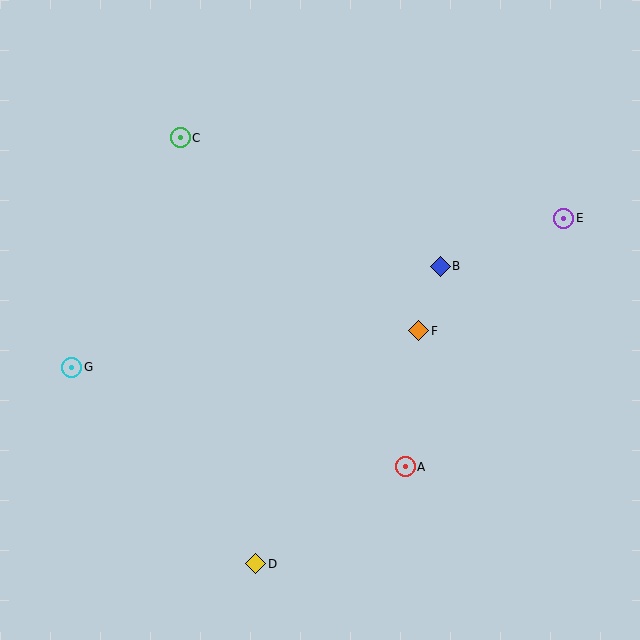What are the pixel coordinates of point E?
Point E is at (564, 218).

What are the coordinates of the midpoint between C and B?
The midpoint between C and B is at (310, 202).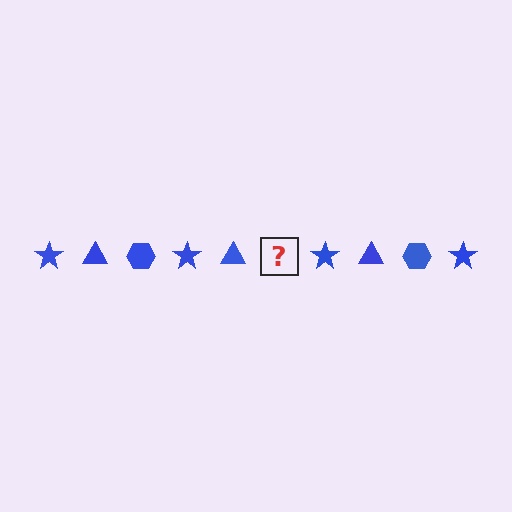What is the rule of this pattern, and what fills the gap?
The rule is that the pattern cycles through star, triangle, hexagon shapes in blue. The gap should be filled with a blue hexagon.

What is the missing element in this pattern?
The missing element is a blue hexagon.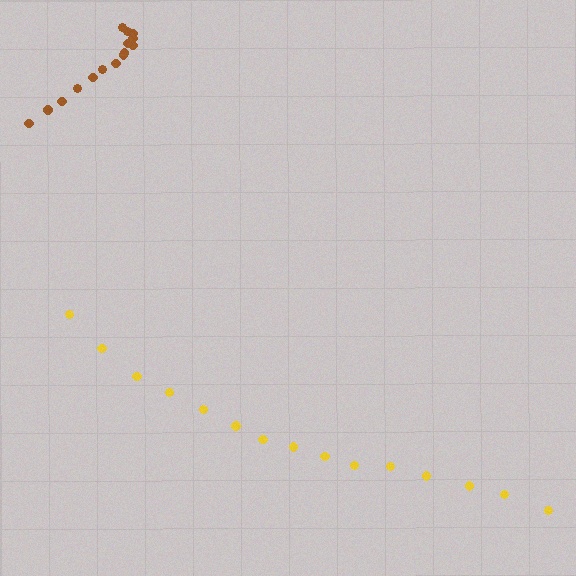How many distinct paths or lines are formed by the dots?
There are 2 distinct paths.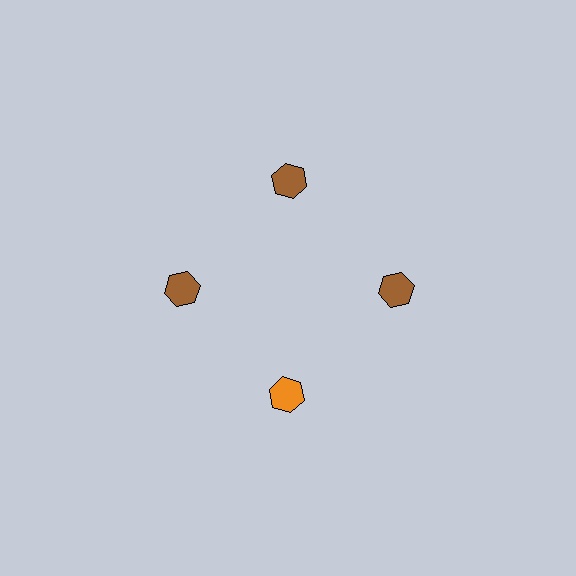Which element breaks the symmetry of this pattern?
The orange hexagon at roughly the 6 o'clock position breaks the symmetry. All other shapes are brown hexagons.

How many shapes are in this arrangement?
There are 4 shapes arranged in a ring pattern.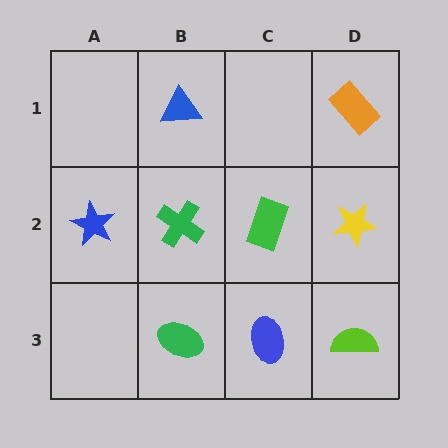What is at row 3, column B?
A green ellipse.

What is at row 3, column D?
A lime semicircle.